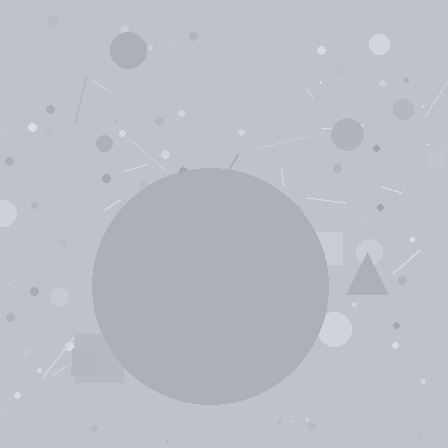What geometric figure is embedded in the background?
A circle is embedded in the background.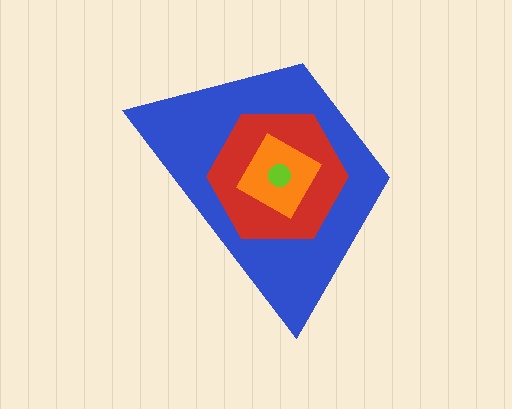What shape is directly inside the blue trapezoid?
The red hexagon.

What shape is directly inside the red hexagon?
The orange diamond.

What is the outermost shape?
The blue trapezoid.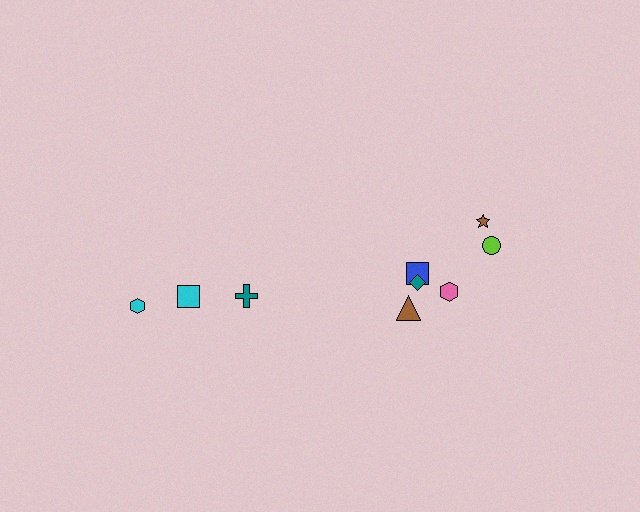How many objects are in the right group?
There are 6 objects.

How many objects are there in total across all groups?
There are 9 objects.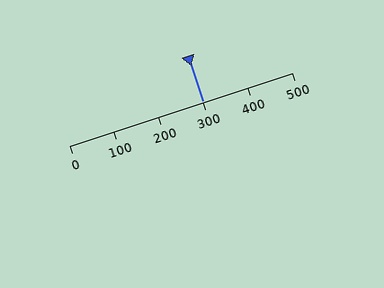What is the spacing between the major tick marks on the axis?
The major ticks are spaced 100 apart.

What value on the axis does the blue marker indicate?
The marker indicates approximately 300.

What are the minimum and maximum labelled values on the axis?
The axis runs from 0 to 500.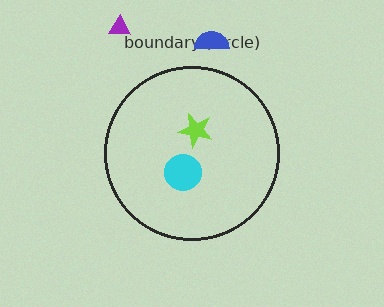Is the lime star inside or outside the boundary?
Inside.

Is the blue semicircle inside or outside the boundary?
Outside.